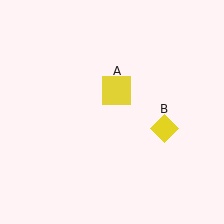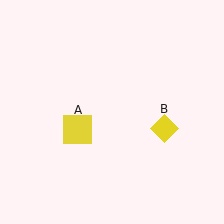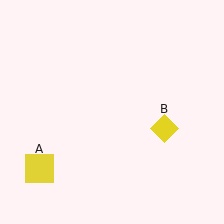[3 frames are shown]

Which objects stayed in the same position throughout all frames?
Yellow diamond (object B) remained stationary.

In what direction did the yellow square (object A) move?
The yellow square (object A) moved down and to the left.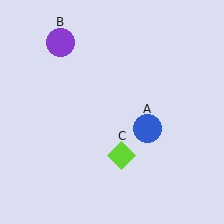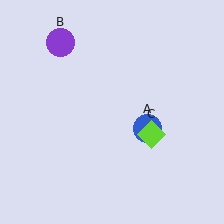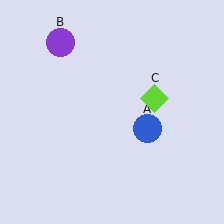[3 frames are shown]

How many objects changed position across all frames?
1 object changed position: lime diamond (object C).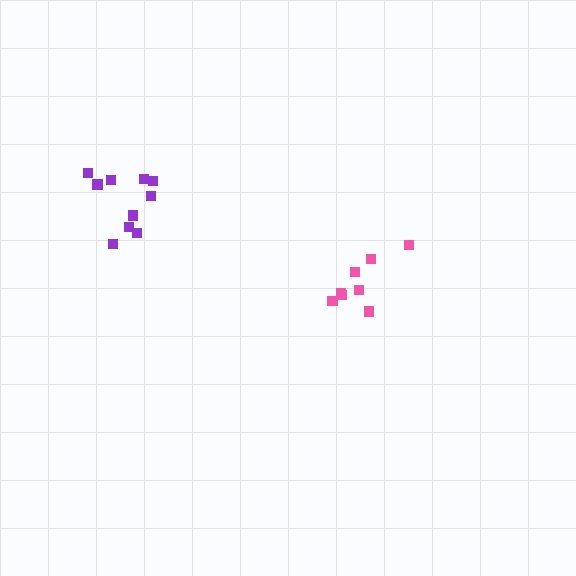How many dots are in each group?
Group 1: 10 dots, Group 2: 8 dots (18 total).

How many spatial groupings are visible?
There are 2 spatial groupings.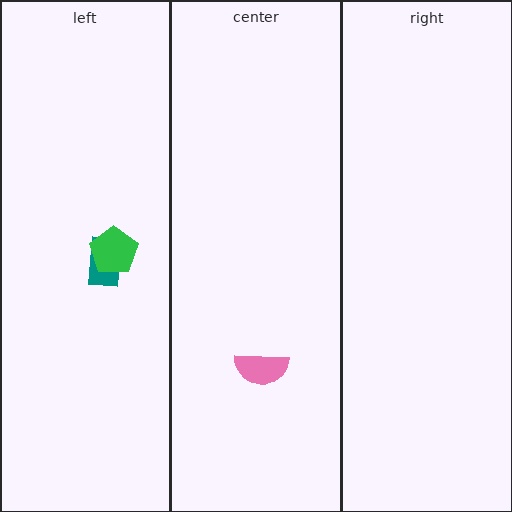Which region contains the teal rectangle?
The left region.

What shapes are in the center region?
The pink semicircle.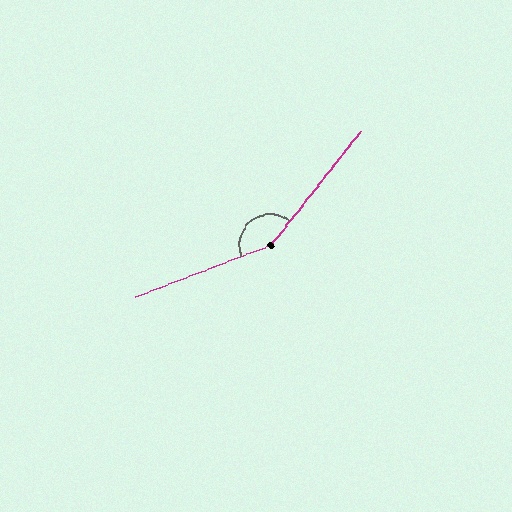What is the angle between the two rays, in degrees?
Approximately 149 degrees.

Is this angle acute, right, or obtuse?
It is obtuse.